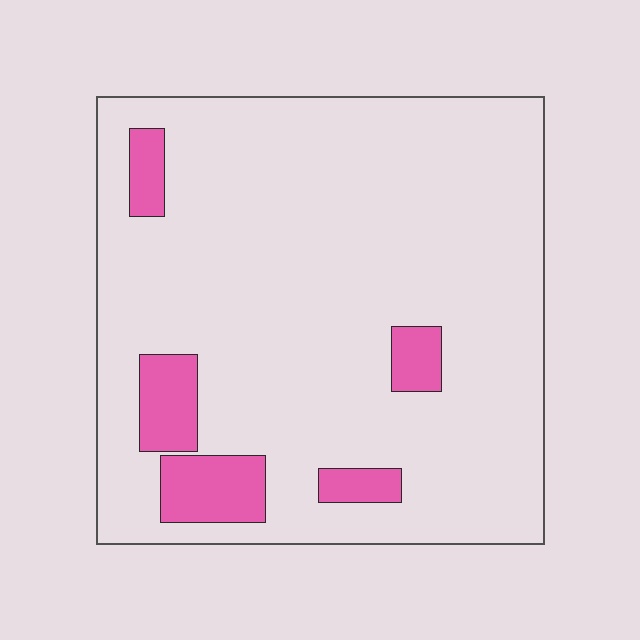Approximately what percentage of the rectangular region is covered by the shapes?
Approximately 10%.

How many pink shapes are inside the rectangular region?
5.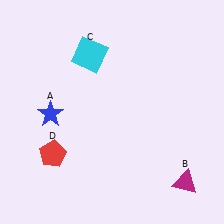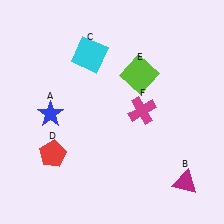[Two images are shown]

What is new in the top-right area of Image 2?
A magenta cross (F) was added in the top-right area of Image 2.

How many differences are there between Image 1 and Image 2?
There are 2 differences between the two images.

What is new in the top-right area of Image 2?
A lime square (E) was added in the top-right area of Image 2.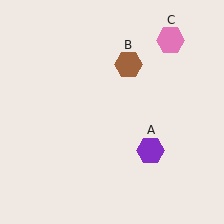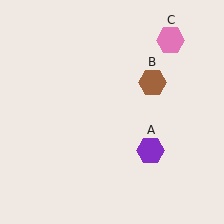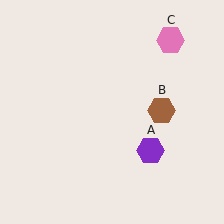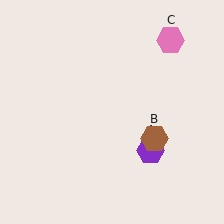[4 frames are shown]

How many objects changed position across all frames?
1 object changed position: brown hexagon (object B).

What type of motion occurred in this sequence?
The brown hexagon (object B) rotated clockwise around the center of the scene.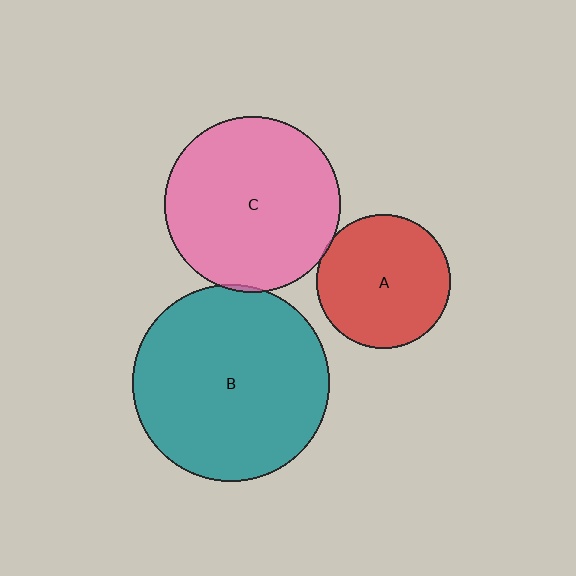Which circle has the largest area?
Circle B (teal).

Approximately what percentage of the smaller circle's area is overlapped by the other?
Approximately 5%.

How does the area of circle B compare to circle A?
Approximately 2.2 times.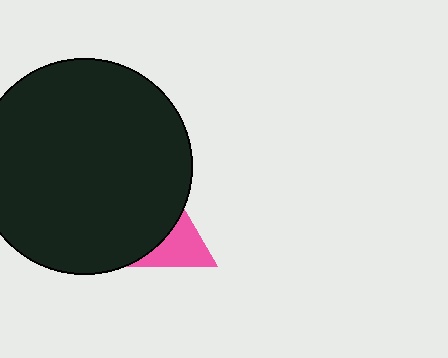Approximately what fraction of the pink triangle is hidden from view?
Roughly 56% of the pink triangle is hidden behind the black circle.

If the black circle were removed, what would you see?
You would see the complete pink triangle.